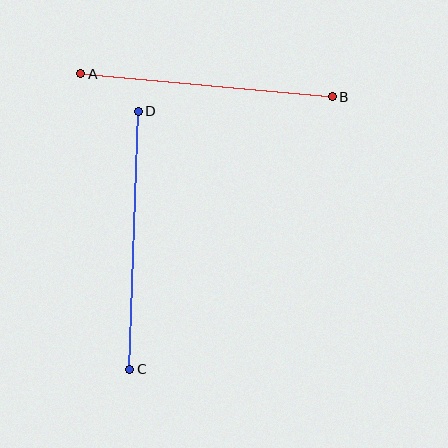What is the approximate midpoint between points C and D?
The midpoint is at approximately (134, 240) pixels.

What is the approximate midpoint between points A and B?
The midpoint is at approximately (206, 85) pixels.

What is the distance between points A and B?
The distance is approximately 253 pixels.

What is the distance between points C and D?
The distance is approximately 258 pixels.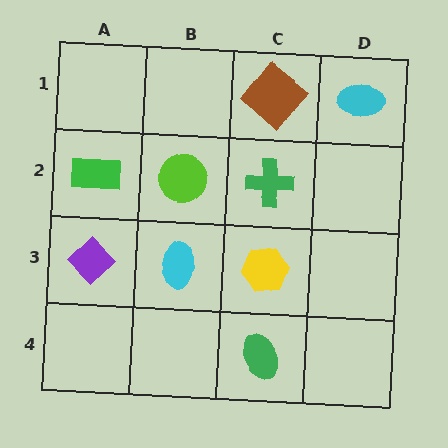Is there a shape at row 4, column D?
No, that cell is empty.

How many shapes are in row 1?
2 shapes.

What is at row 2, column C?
A green cross.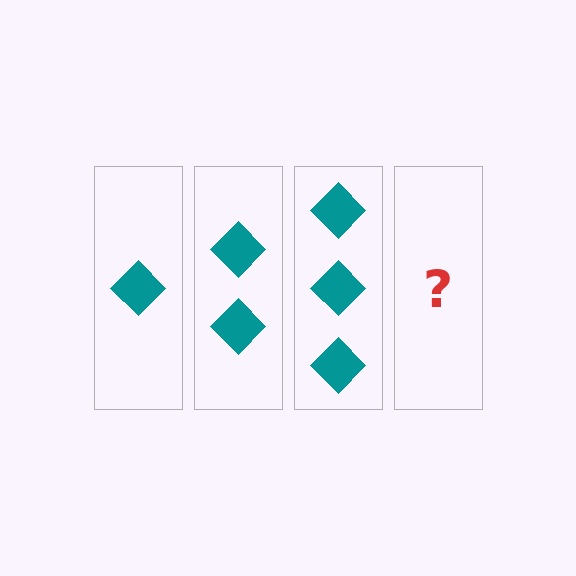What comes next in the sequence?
The next element should be 4 diamonds.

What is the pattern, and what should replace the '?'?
The pattern is that each step adds one more diamond. The '?' should be 4 diamonds.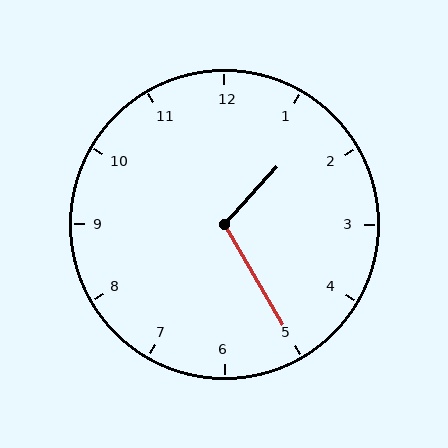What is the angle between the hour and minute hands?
Approximately 108 degrees.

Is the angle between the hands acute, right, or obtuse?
It is obtuse.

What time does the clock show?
1:25.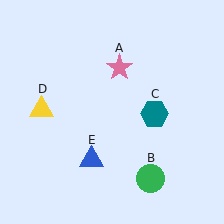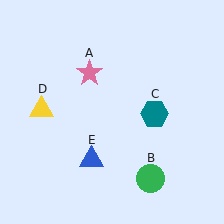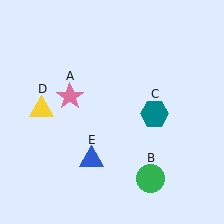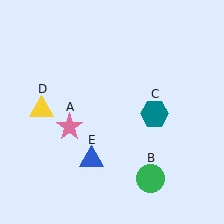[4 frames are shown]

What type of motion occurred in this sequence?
The pink star (object A) rotated counterclockwise around the center of the scene.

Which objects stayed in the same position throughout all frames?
Green circle (object B) and teal hexagon (object C) and yellow triangle (object D) and blue triangle (object E) remained stationary.